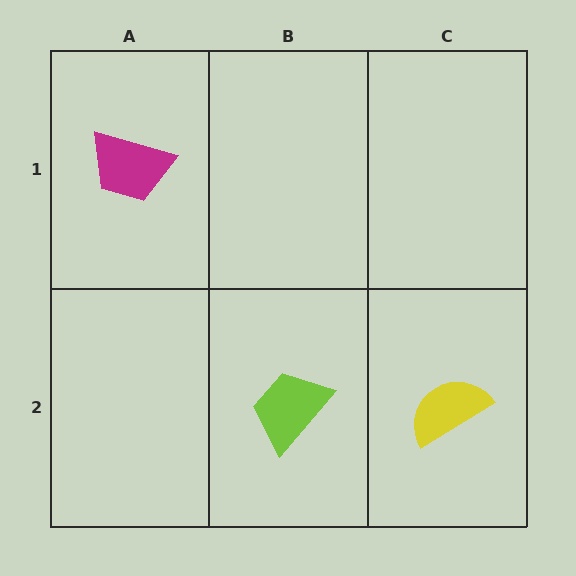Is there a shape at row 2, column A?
No, that cell is empty.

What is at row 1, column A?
A magenta trapezoid.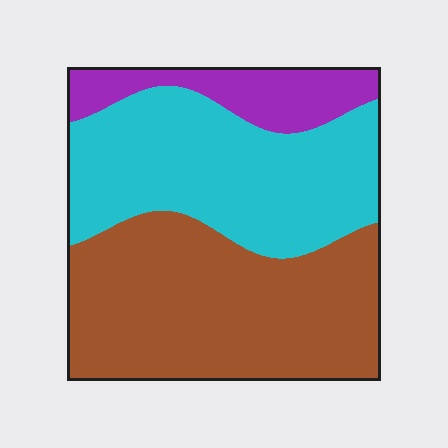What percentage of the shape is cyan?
Cyan covers about 40% of the shape.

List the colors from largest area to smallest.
From largest to smallest: brown, cyan, purple.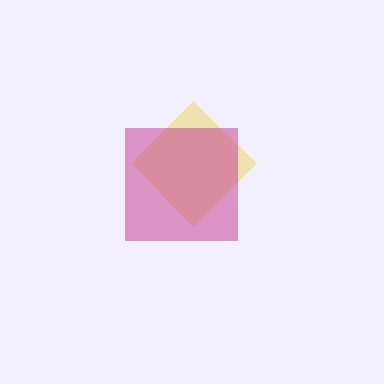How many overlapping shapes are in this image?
There are 2 overlapping shapes in the image.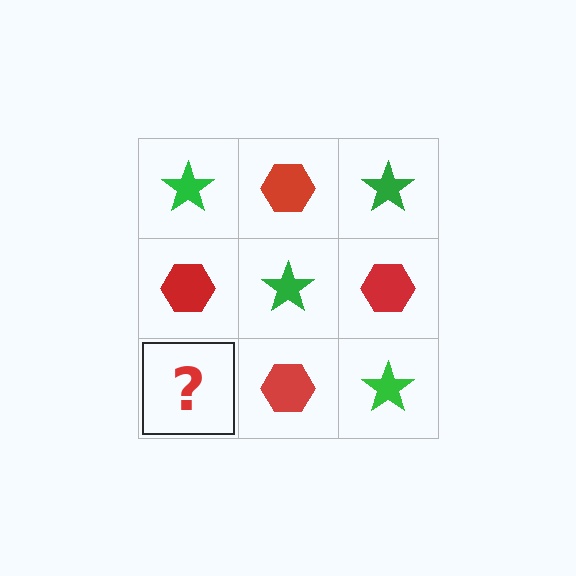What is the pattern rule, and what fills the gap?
The rule is that it alternates green star and red hexagon in a checkerboard pattern. The gap should be filled with a green star.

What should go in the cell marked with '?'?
The missing cell should contain a green star.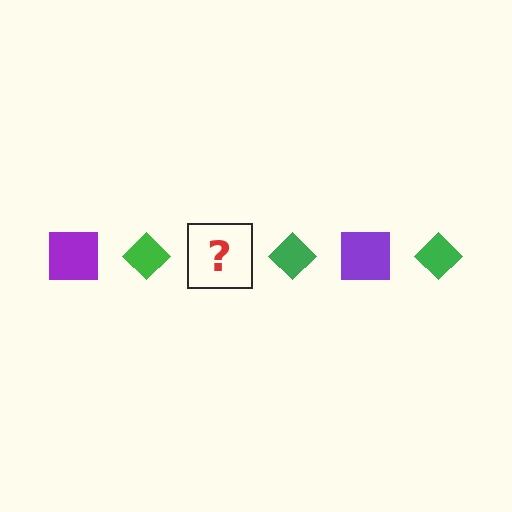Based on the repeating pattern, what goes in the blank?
The blank should be a purple square.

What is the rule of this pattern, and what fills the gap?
The rule is that the pattern alternates between purple square and green diamond. The gap should be filled with a purple square.